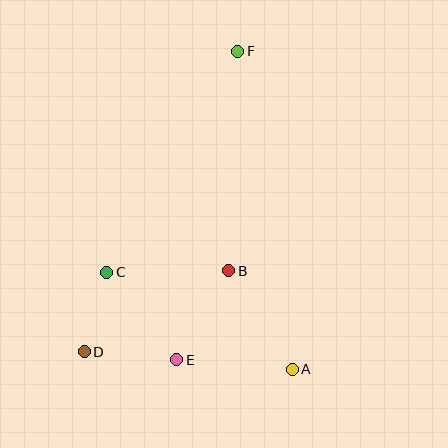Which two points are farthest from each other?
Points D and F are farthest from each other.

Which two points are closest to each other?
Points C and D are closest to each other.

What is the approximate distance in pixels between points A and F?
The distance between A and F is approximately 323 pixels.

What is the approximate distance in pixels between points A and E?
The distance between A and E is approximately 116 pixels.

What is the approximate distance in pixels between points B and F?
The distance between B and F is approximately 220 pixels.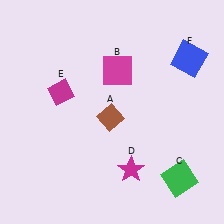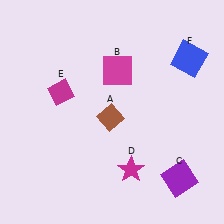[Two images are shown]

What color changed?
The square (C) changed from green in Image 1 to purple in Image 2.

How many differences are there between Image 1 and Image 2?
There is 1 difference between the two images.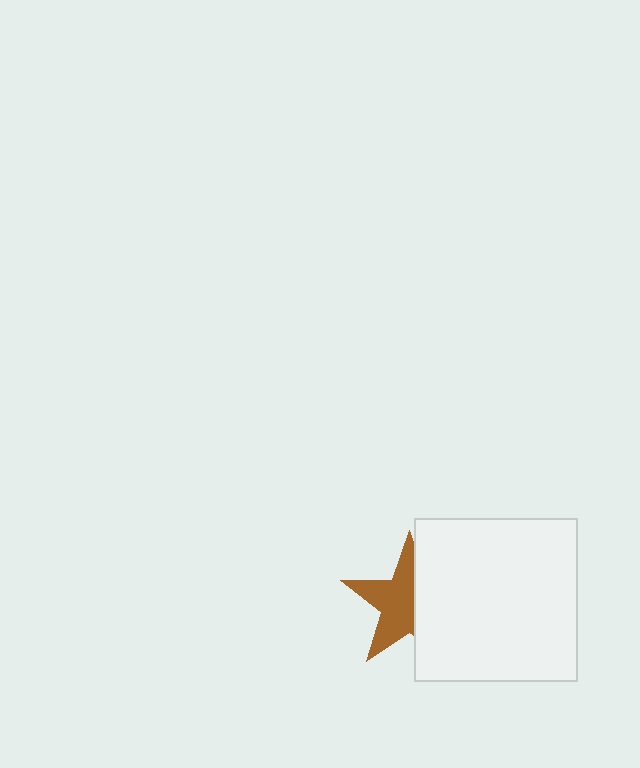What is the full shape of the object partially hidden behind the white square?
The partially hidden object is a brown star.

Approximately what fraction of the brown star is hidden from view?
Roughly 44% of the brown star is hidden behind the white square.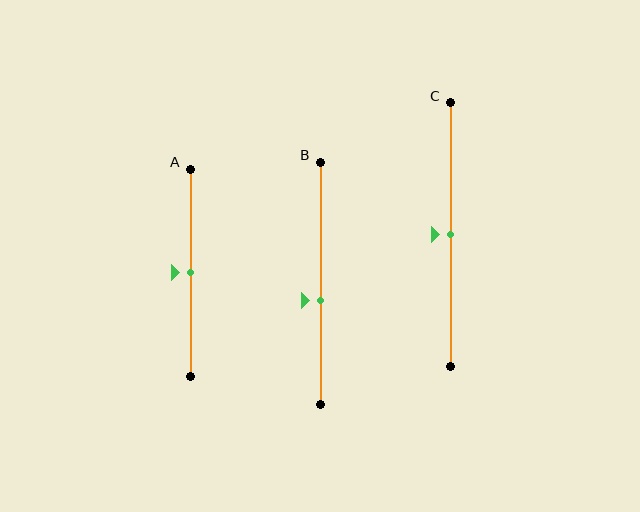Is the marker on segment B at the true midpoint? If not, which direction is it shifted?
No, the marker on segment B is shifted downward by about 7% of the segment length.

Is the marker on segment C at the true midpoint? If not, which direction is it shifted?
Yes, the marker on segment C is at the true midpoint.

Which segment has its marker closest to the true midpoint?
Segment A has its marker closest to the true midpoint.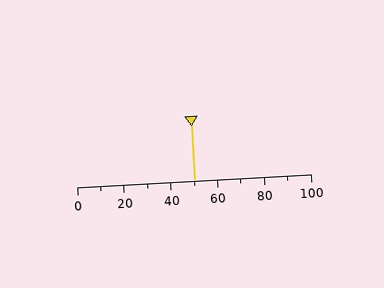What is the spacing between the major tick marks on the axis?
The major ticks are spaced 20 apart.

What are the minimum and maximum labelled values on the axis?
The axis runs from 0 to 100.